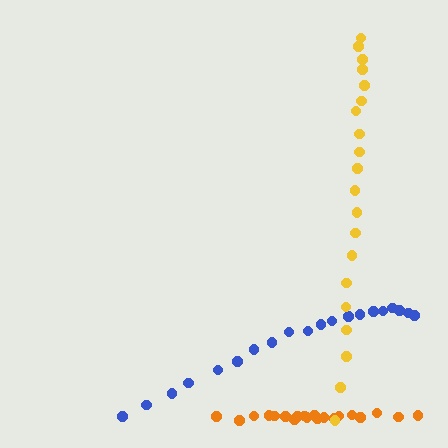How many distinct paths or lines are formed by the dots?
There are 3 distinct paths.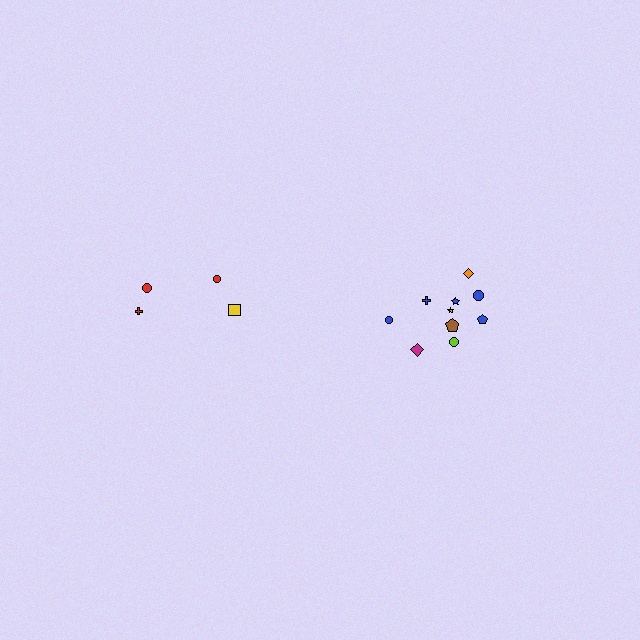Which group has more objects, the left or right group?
The right group.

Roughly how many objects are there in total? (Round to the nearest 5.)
Roughly 15 objects in total.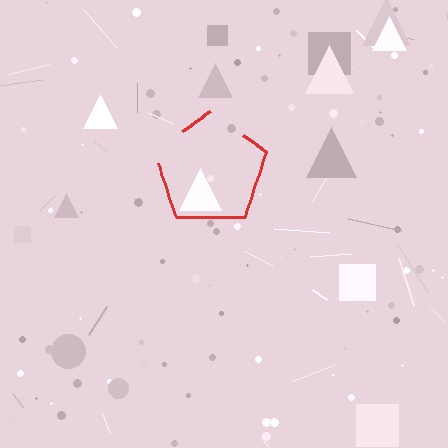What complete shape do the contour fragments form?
The contour fragments form a pentagon.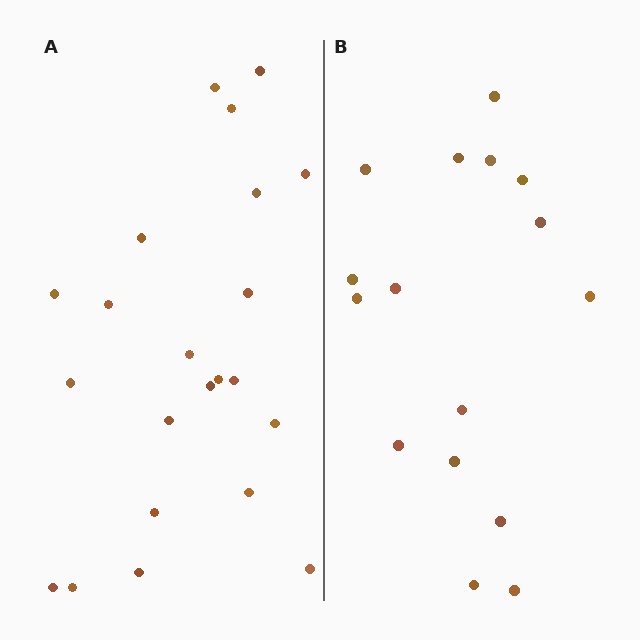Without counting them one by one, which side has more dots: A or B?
Region A (the left region) has more dots.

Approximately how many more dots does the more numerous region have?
Region A has about 6 more dots than region B.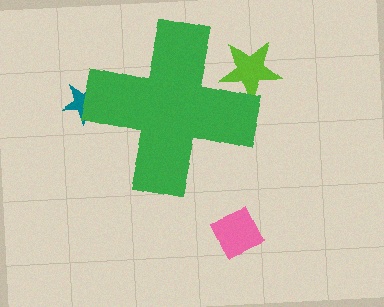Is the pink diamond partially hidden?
No, the pink diamond is fully visible.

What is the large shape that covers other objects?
A green cross.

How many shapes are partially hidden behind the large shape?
2 shapes are partially hidden.